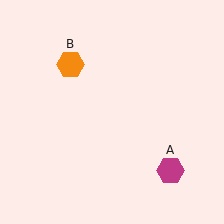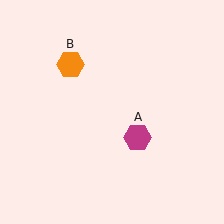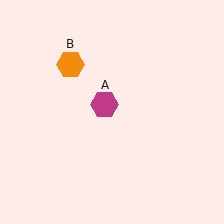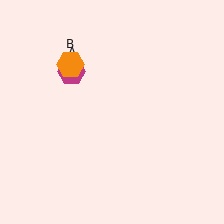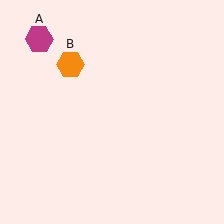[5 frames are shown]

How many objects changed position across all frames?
1 object changed position: magenta hexagon (object A).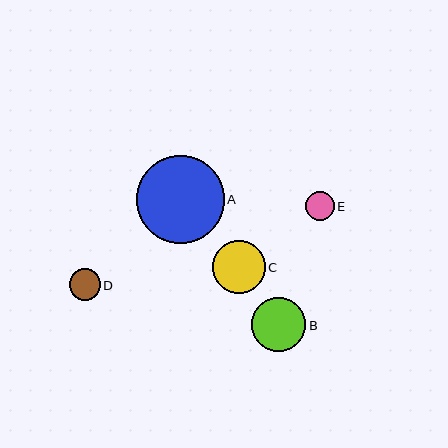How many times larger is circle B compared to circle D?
Circle B is approximately 1.7 times the size of circle D.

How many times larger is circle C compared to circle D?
Circle C is approximately 1.7 times the size of circle D.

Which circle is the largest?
Circle A is the largest with a size of approximately 87 pixels.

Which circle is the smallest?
Circle E is the smallest with a size of approximately 28 pixels.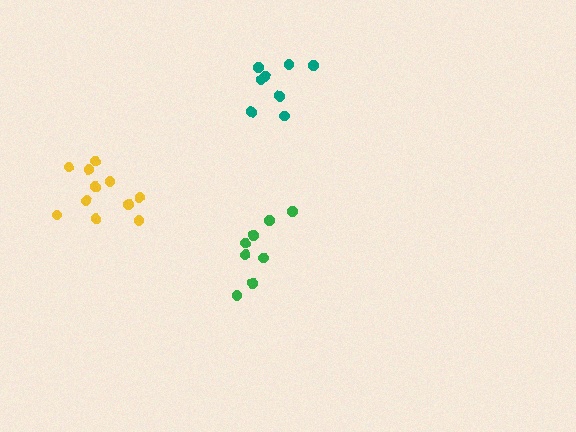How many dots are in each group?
Group 1: 8 dots, Group 2: 11 dots, Group 3: 8 dots (27 total).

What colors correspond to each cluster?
The clusters are colored: teal, yellow, green.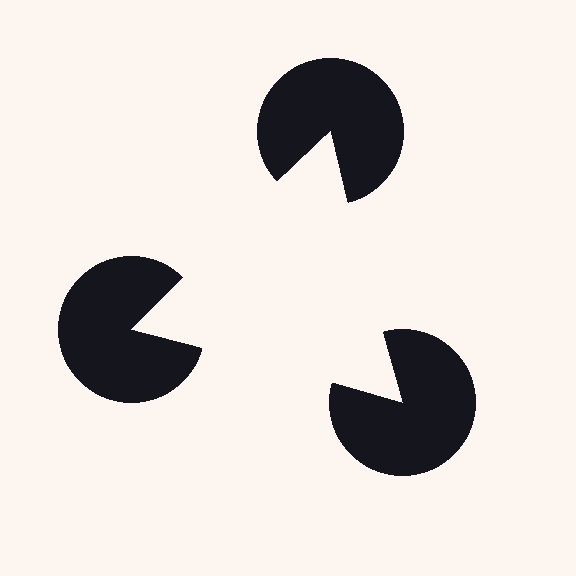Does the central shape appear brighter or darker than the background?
It typically appears slightly brighter than the background, even though no actual brightness change is drawn.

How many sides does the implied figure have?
3 sides.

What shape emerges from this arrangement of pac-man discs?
An illusory triangle — its edges are inferred from the aligned wedge cuts in the pac-man discs, not physically drawn.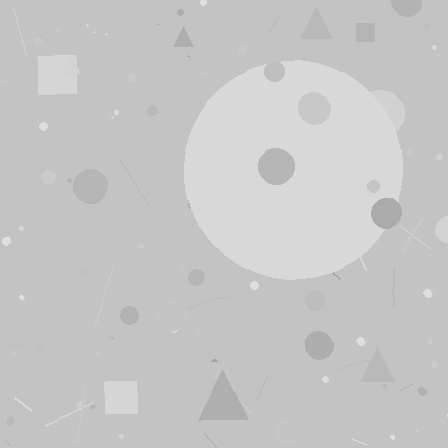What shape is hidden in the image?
A circle is hidden in the image.